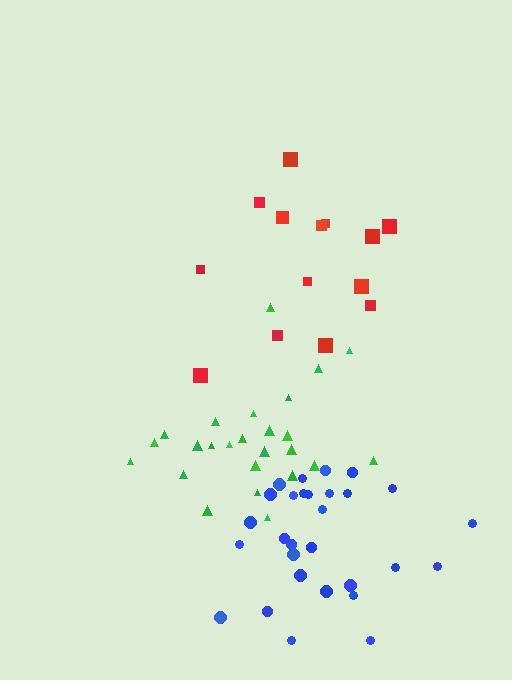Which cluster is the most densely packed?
Blue.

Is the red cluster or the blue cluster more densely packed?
Blue.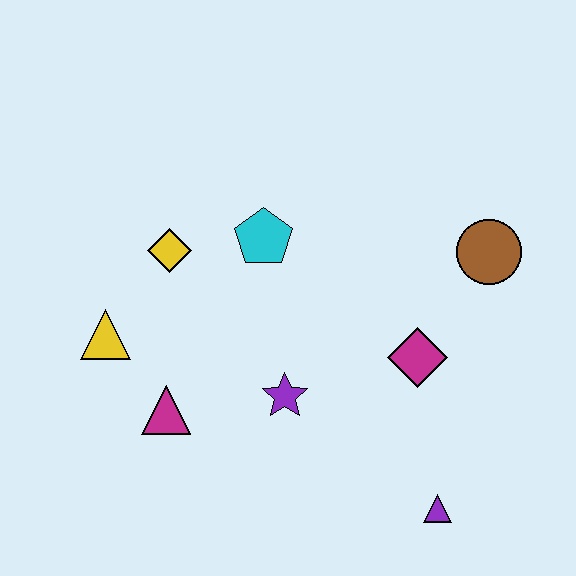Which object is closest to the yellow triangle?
The magenta triangle is closest to the yellow triangle.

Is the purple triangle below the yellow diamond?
Yes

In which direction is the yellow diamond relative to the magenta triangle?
The yellow diamond is above the magenta triangle.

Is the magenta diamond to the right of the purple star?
Yes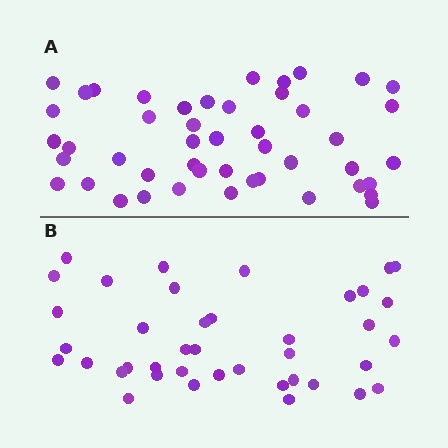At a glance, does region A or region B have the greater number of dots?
Region A (the top region) has more dots.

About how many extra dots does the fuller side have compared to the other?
Region A has roughly 8 or so more dots than region B.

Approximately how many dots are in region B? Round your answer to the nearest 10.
About 40 dots.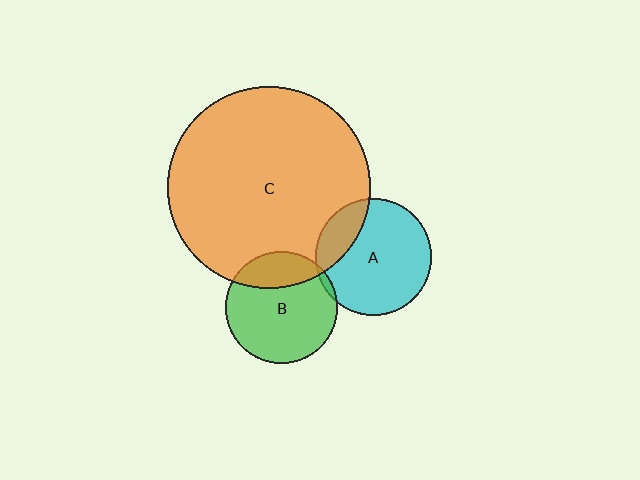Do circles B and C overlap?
Yes.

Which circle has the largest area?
Circle C (orange).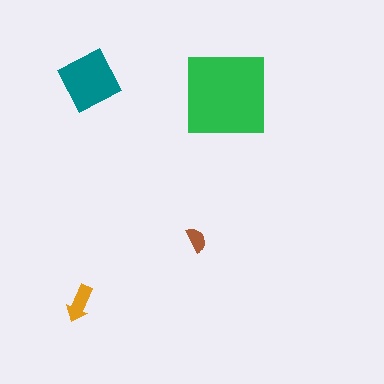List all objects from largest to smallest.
The green square, the teal diamond, the orange arrow, the brown semicircle.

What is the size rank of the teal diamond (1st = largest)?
2nd.